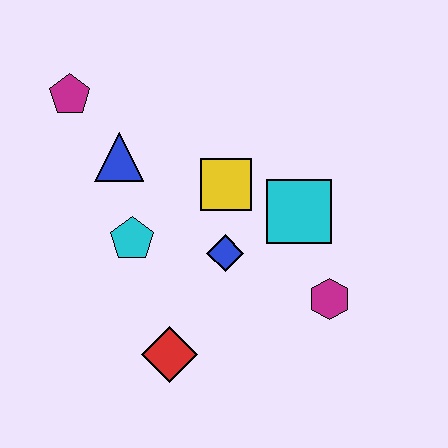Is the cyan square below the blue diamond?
No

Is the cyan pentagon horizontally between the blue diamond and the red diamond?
No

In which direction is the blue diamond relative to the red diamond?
The blue diamond is above the red diamond.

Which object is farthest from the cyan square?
The magenta pentagon is farthest from the cyan square.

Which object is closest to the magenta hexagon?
The cyan square is closest to the magenta hexagon.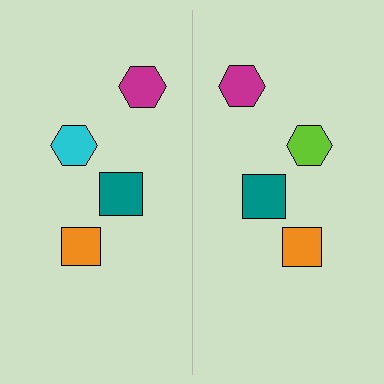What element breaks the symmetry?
The lime hexagon on the right side breaks the symmetry — its mirror counterpart is cyan.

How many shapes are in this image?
There are 8 shapes in this image.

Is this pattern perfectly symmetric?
No, the pattern is not perfectly symmetric. The lime hexagon on the right side breaks the symmetry — its mirror counterpart is cyan.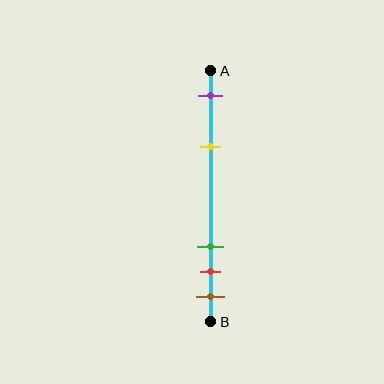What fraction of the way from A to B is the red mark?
The red mark is approximately 80% (0.8) of the way from A to B.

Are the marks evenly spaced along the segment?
No, the marks are not evenly spaced.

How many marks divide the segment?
There are 5 marks dividing the segment.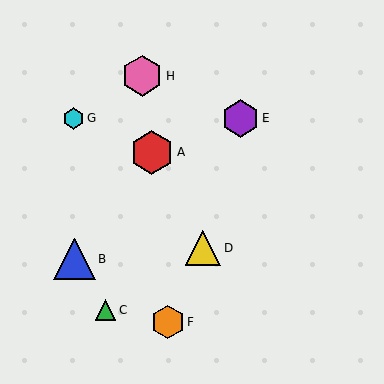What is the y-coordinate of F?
Object F is at y≈322.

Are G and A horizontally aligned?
No, G is at y≈118 and A is at y≈152.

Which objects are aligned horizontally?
Objects E, G are aligned horizontally.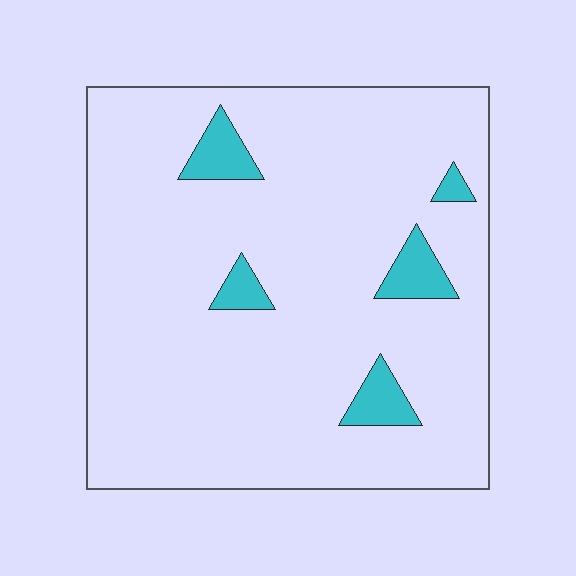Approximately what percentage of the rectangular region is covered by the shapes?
Approximately 10%.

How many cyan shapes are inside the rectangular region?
5.